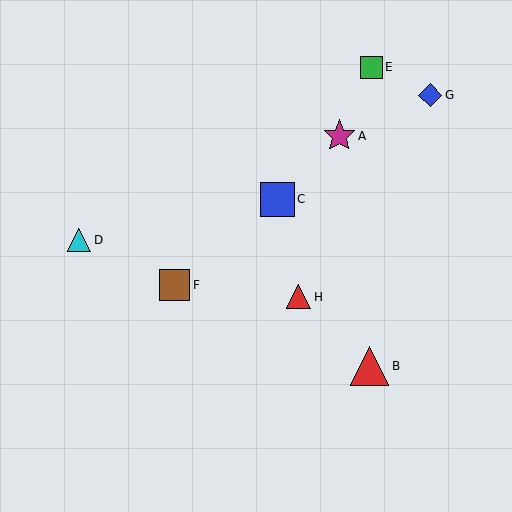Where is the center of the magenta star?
The center of the magenta star is at (339, 136).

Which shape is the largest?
The red triangle (labeled B) is the largest.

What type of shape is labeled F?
Shape F is a brown square.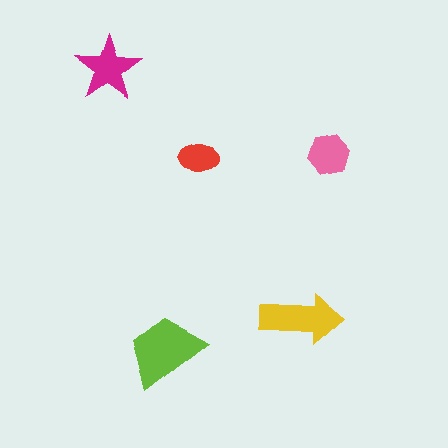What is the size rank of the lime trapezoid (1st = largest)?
1st.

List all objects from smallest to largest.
The red ellipse, the pink hexagon, the magenta star, the yellow arrow, the lime trapezoid.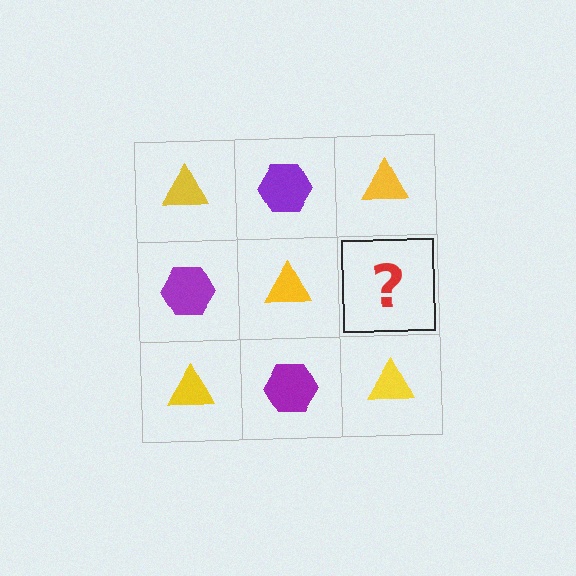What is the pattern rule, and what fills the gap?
The rule is that it alternates yellow triangle and purple hexagon in a checkerboard pattern. The gap should be filled with a purple hexagon.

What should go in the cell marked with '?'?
The missing cell should contain a purple hexagon.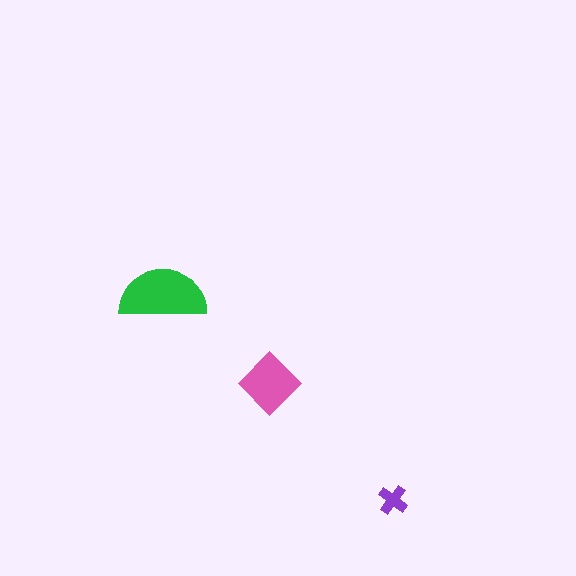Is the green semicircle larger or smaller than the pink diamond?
Larger.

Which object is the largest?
The green semicircle.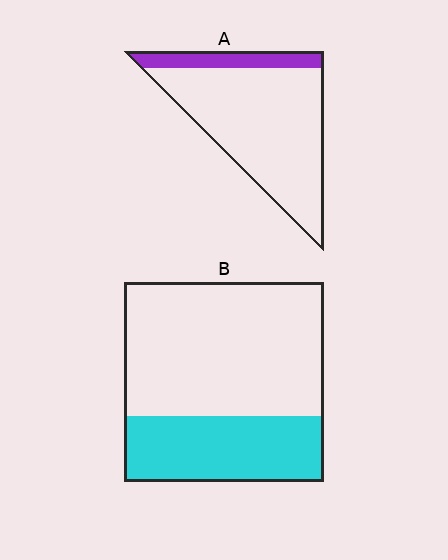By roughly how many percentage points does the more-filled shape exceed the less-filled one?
By roughly 15 percentage points (B over A).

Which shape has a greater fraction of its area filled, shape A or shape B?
Shape B.